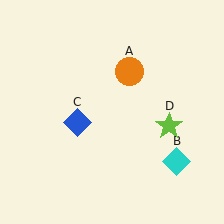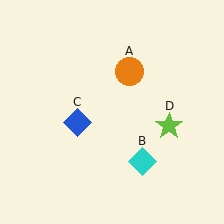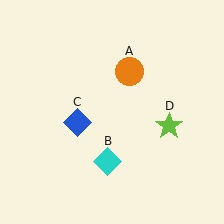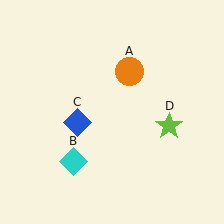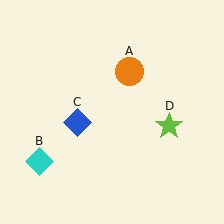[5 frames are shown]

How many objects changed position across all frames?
1 object changed position: cyan diamond (object B).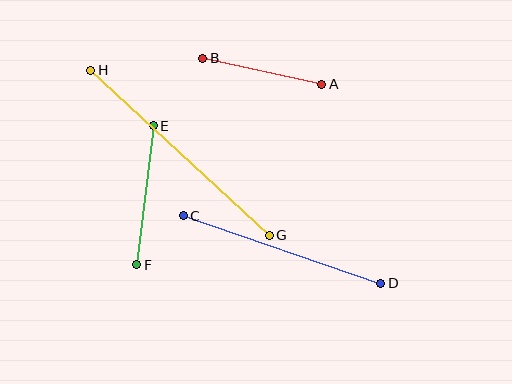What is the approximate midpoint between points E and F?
The midpoint is at approximately (145, 195) pixels.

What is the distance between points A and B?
The distance is approximately 122 pixels.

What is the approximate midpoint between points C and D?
The midpoint is at approximately (282, 250) pixels.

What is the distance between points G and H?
The distance is approximately 243 pixels.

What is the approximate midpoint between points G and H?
The midpoint is at approximately (180, 153) pixels.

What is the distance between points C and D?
The distance is approximately 209 pixels.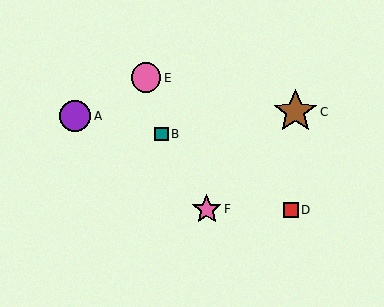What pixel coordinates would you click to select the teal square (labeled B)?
Click at (162, 134) to select the teal square B.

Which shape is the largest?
The brown star (labeled C) is the largest.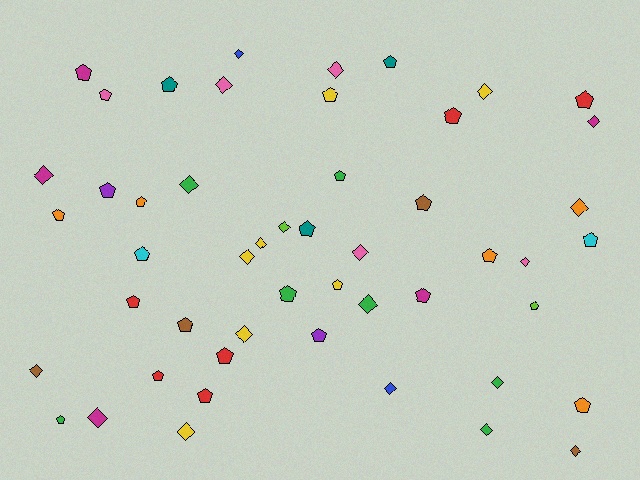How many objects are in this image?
There are 50 objects.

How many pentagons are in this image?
There are 28 pentagons.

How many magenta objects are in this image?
There are 5 magenta objects.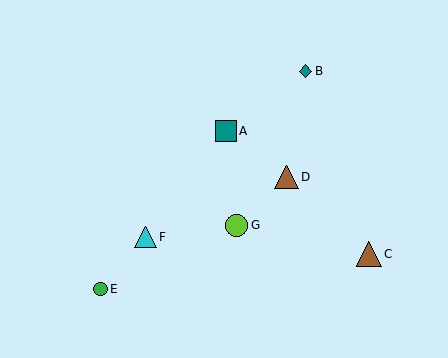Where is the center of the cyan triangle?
The center of the cyan triangle is at (146, 237).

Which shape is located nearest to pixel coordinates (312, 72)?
The teal diamond (labeled B) at (306, 71) is nearest to that location.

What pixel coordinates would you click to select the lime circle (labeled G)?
Click at (237, 225) to select the lime circle G.